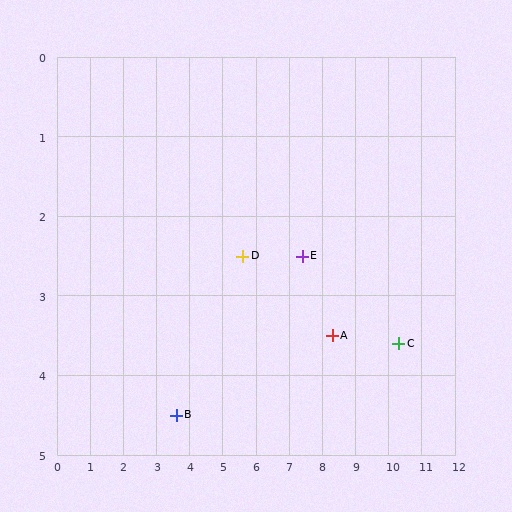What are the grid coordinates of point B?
Point B is at approximately (3.6, 4.5).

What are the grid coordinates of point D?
Point D is at approximately (5.6, 2.5).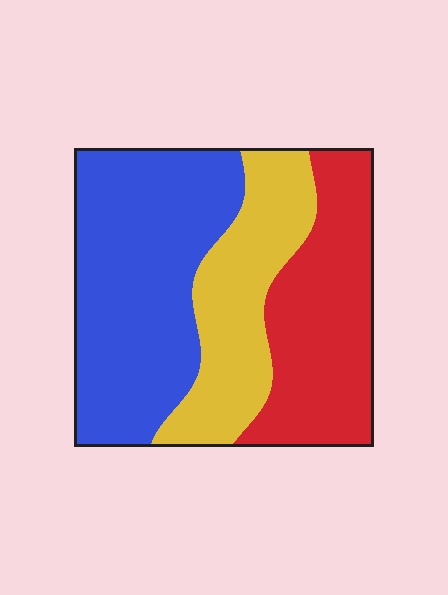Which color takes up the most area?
Blue, at roughly 45%.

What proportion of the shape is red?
Red covers 31% of the shape.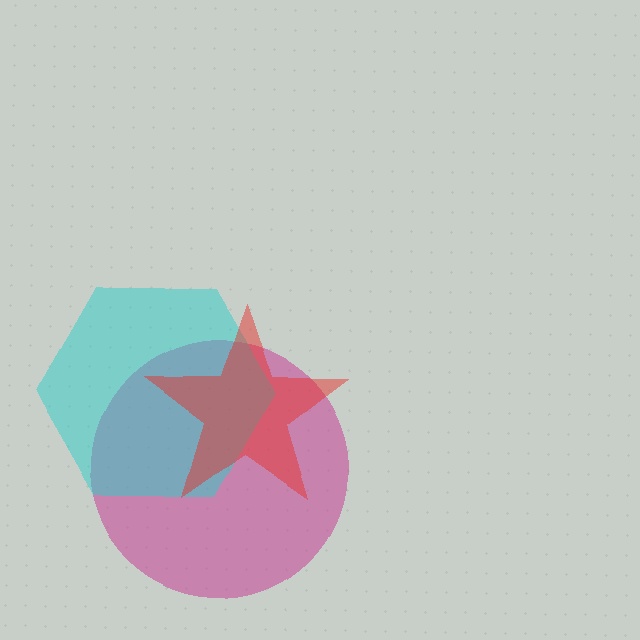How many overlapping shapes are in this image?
There are 3 overlapping shapes in the image.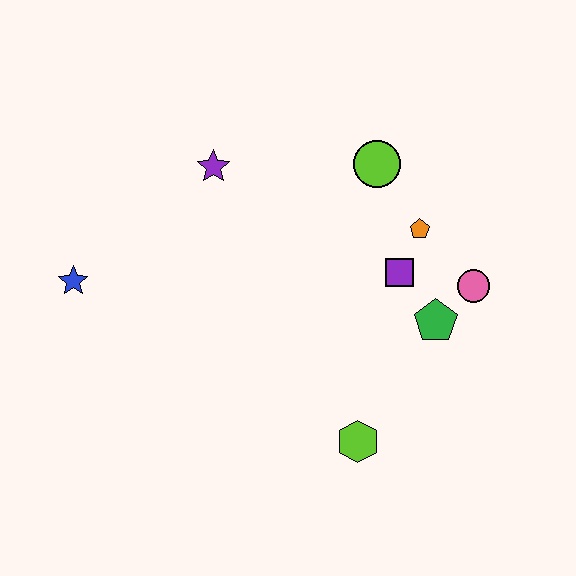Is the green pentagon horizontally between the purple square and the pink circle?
Yes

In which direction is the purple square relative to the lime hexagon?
The purple square is above the lime hexagon.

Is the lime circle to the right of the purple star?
Yes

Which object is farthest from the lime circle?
The blue star is farthest from the lime circle.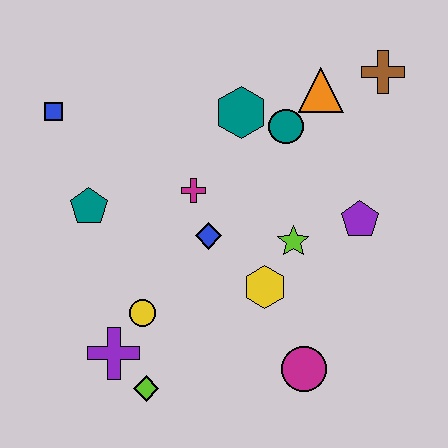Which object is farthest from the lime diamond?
The brown cross is farthest from the lime diamond.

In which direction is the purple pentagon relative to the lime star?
The purple pentagon is to the right of the lime star.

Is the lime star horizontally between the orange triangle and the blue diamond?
Yes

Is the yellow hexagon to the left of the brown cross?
Yes